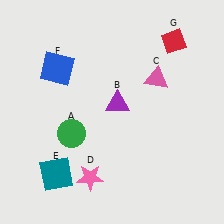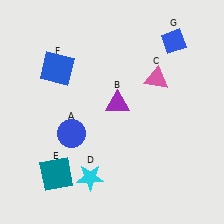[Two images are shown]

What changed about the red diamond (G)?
In Image 1, G is red. In Image 2, it changed to blue.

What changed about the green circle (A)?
In Image 1, A is green. In Image 2, it changed to blue.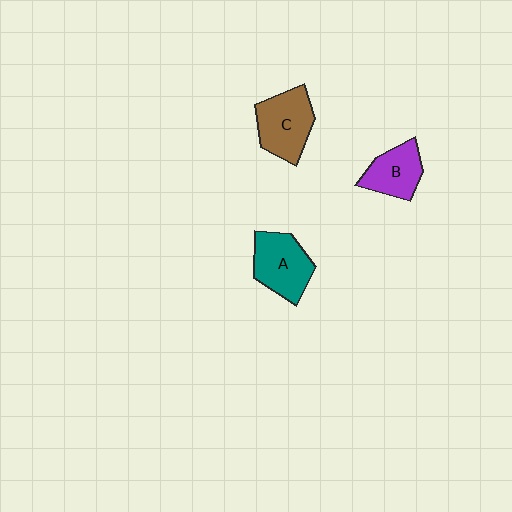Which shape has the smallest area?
Shape B (purple).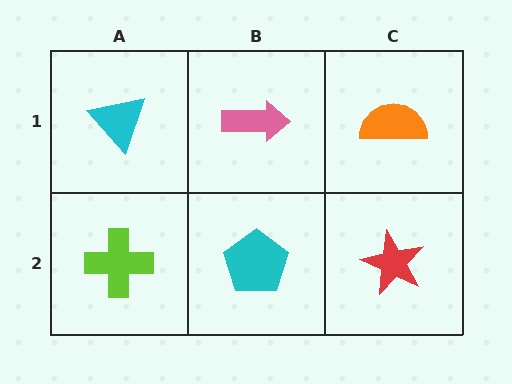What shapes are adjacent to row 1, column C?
A red star (row 2, column C), a pink arrow (row 1, column B).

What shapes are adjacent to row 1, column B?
A cyan pentagon (row 2, column B), a cyan triangle (row 1, column A), an orange semicircle (row 1, column C).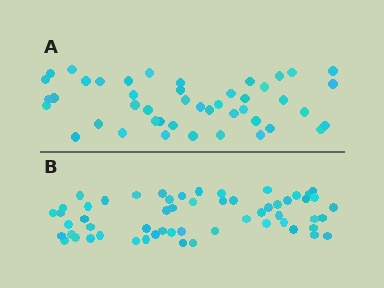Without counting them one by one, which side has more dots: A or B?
Region B (the bottom region) has more dots.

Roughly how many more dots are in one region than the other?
Region B has roughly 12 or so more dots than region A.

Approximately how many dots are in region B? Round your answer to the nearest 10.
About 60 dots. (The exact count is 57, which rounds to 60.)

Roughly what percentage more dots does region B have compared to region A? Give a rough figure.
About 25% more.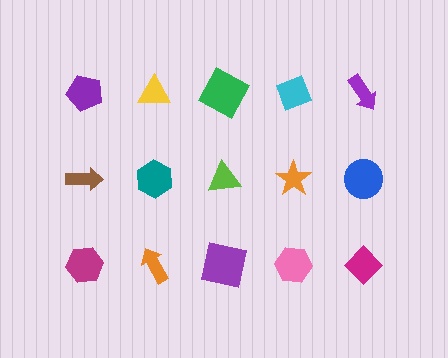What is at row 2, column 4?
An orange star.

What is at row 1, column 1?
A purple pentagon.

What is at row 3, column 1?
A magenta hexagon.